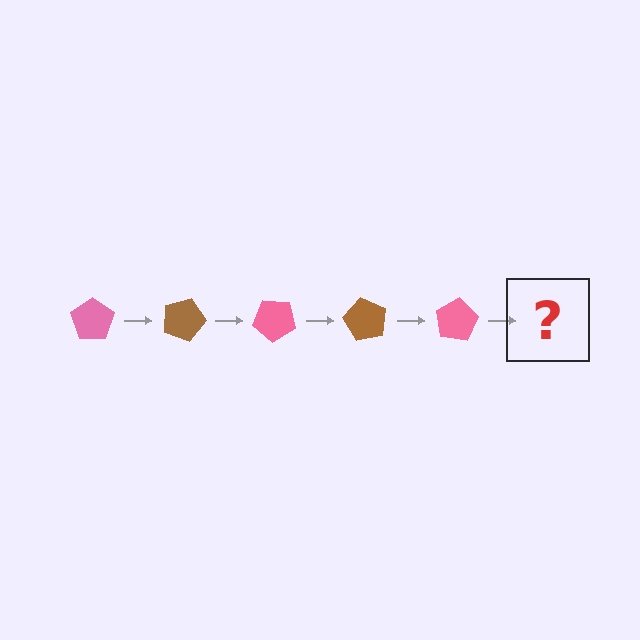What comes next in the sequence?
The next element should be a brown pentagon, rotated 100 degrees from the start.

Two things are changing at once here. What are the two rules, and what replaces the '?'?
The two rules are that it rotates 20 degrees each step and the color cycles through pink and brown. The '?' should be a brown pentagon, rotated 100 degrees from the start.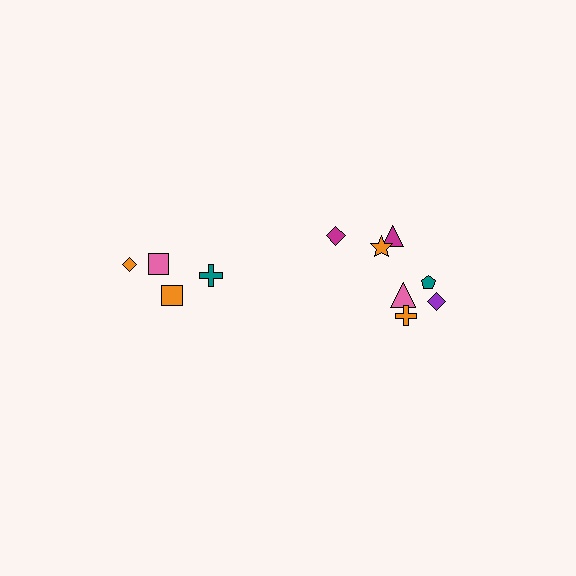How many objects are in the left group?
There are 4 objects.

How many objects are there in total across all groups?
There are 11 objects.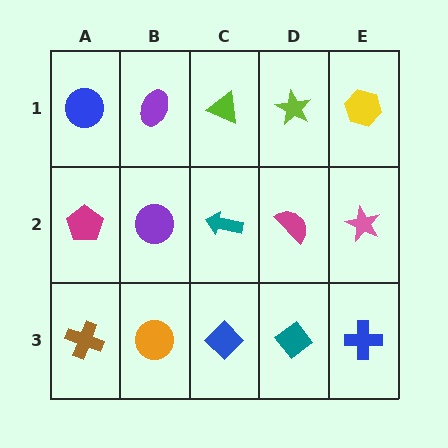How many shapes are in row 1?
5 shapes.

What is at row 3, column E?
A blue cross.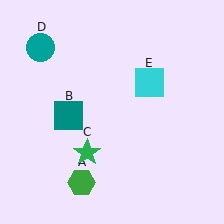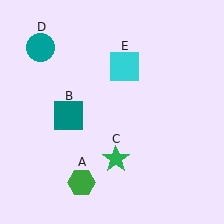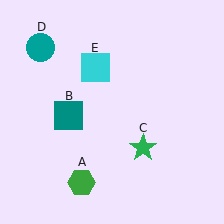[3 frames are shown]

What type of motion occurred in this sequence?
The green star (object C), cyan square (object E) rotated counterclockwise around the center of the scene.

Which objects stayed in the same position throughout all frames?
Green hexagon (object A) and teal square (object B) and teal circle (object D) remained stationary.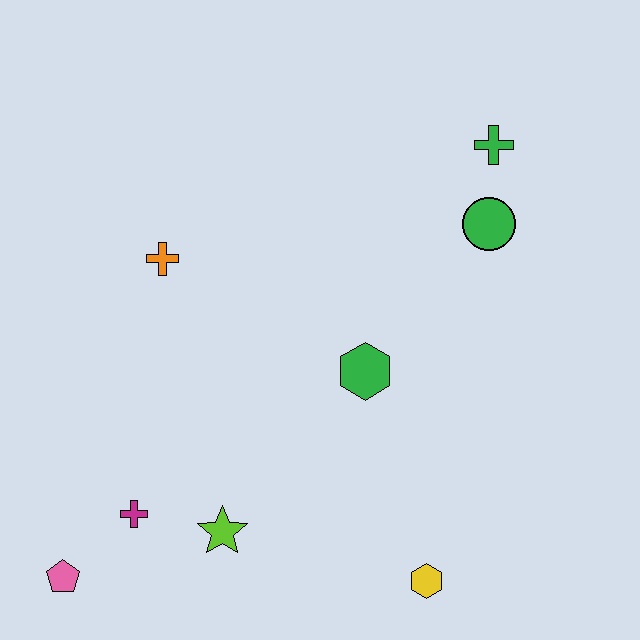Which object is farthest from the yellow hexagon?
The green cross is farthest from the yellow hexagon.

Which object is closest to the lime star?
The magenta cross is closest to the lime star.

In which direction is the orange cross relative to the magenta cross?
The orange cross is above the magenta cross.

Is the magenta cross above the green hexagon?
No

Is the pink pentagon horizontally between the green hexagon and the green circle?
No